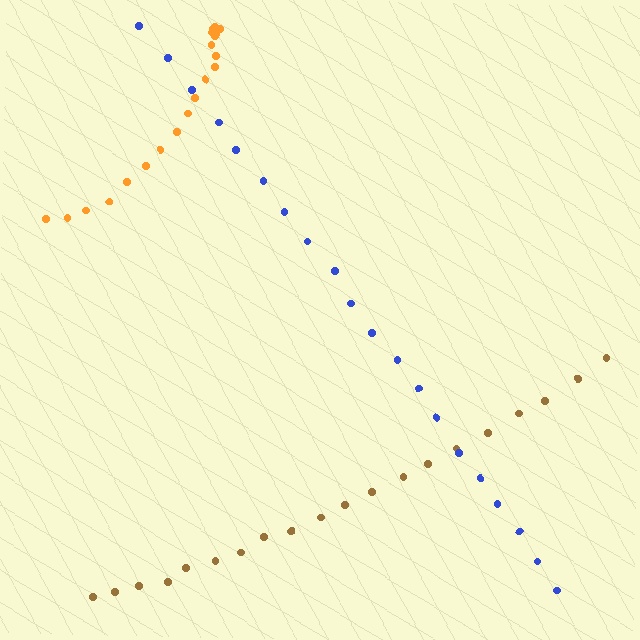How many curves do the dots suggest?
There are 3 distinct paths.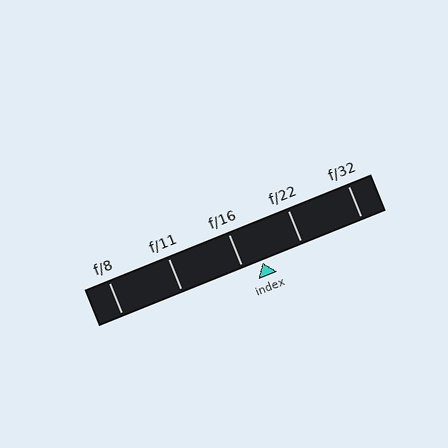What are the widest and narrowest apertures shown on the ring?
The widest aperture shown is f/8 and the narrowest is f/32.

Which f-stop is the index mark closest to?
The index mark is closest to f/16.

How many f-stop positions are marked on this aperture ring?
There are 5 f-stop positions marked.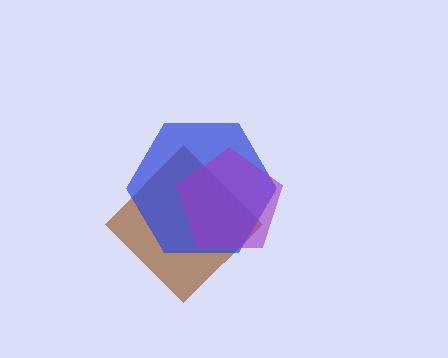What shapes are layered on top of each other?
The layered shapes are: a brown diamond, a blue hexagon, a purple pentagon.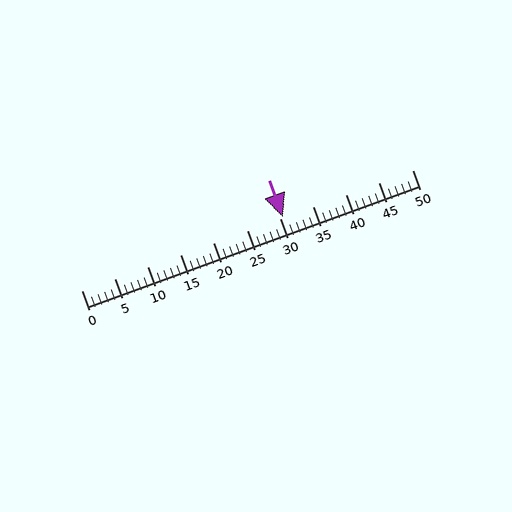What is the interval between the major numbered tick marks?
The major tick marks are spaced 5 units apart.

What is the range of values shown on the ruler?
The ruler shows values from 0 to 50.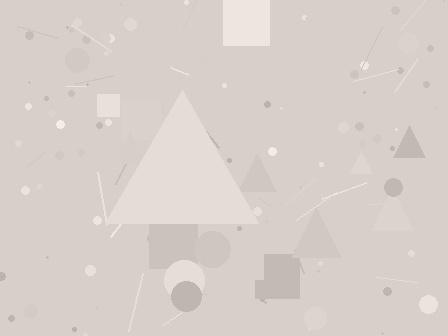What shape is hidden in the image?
A triangle is hidden in the image.